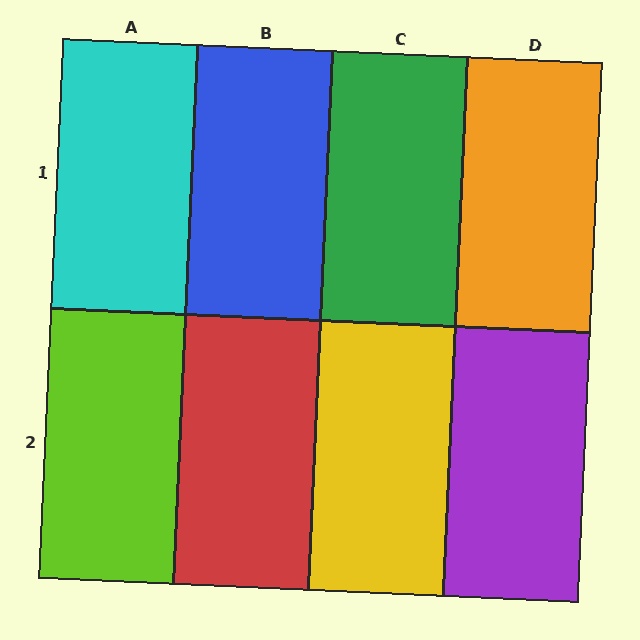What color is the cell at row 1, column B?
Blue.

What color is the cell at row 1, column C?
Green.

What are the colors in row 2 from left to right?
Lime, red, yellow, purple.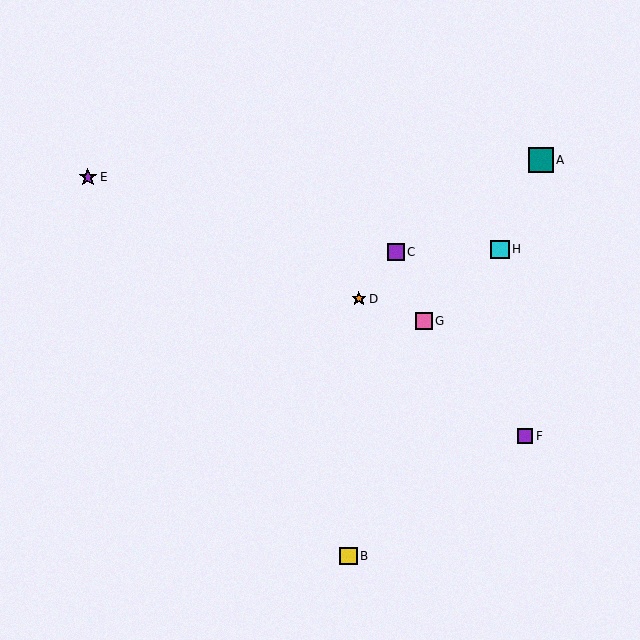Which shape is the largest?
The teal square (labeled A) is the largest.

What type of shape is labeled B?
Shape B is a yellow square.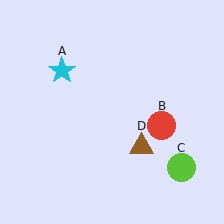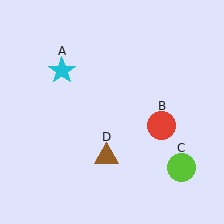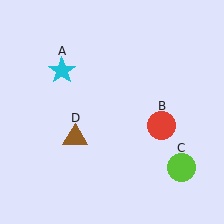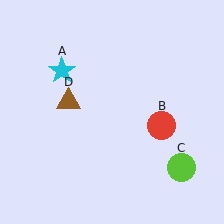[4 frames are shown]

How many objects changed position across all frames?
1 object changed position: brown triangle (object D).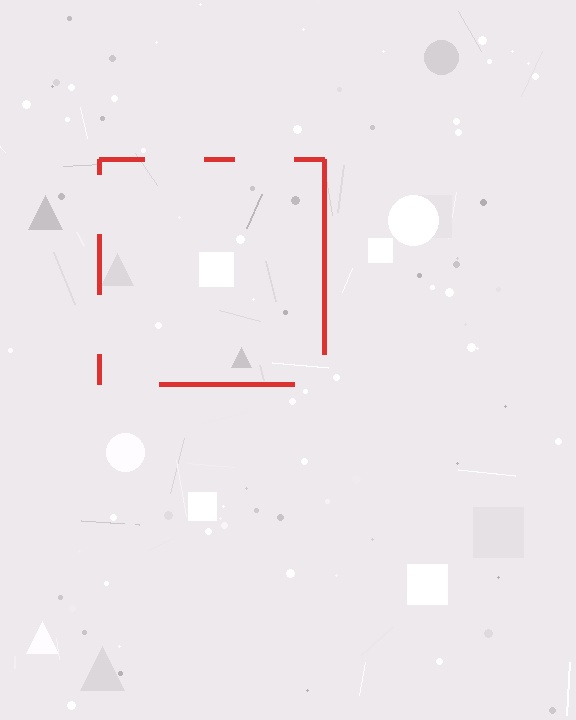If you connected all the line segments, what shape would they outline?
They would outline a square.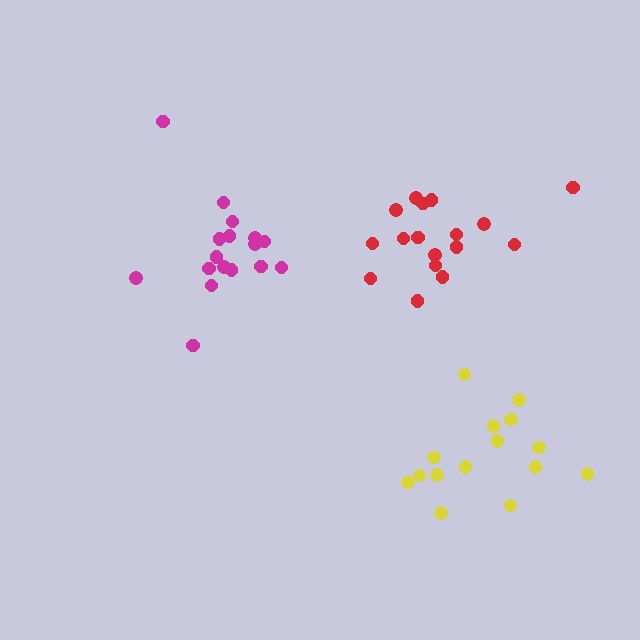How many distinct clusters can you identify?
There are 3 distinct clusters.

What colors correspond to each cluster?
The clusters are colored: magenta, yellow, red.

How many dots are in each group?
Group 1: 17 dots, Group 2: 15 dots, Group 3: 17 dots (49 total).